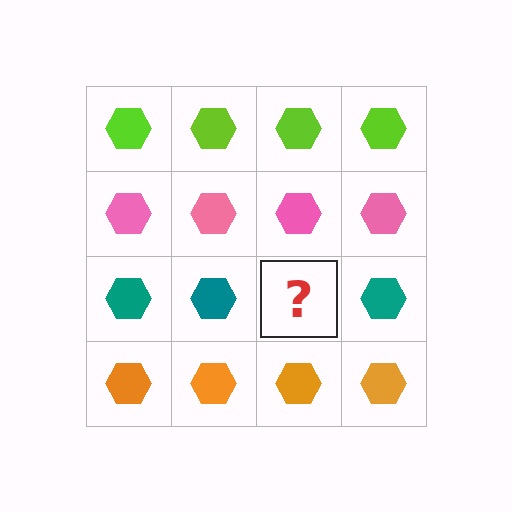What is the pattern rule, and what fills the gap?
The rule is that each row has a consistent color. The gap should be filled with a teal hexagon.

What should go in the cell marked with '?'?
The missing cell should contain a teal hexagon.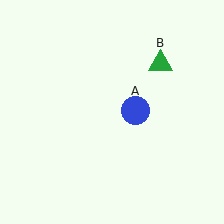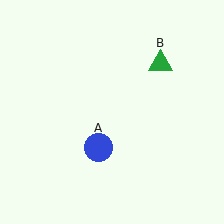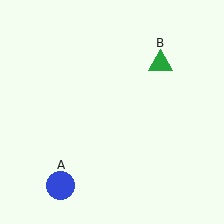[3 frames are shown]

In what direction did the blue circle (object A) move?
The blue circle (object A) moved down and to the left.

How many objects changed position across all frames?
1 object changed position: blue circle (object A).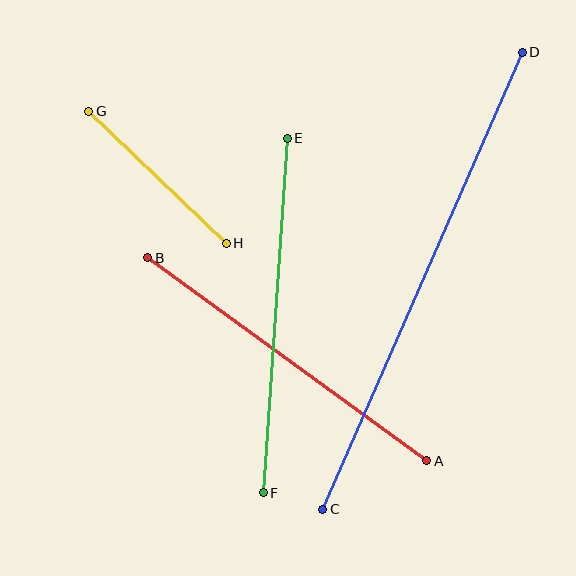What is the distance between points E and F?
The distance is approximately 356 pixels.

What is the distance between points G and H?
The distance is approximately 191 pixels.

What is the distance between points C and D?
The distance is approximately 499 pixels.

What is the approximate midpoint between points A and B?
The midpoint is at approximately (287, 359) pixels.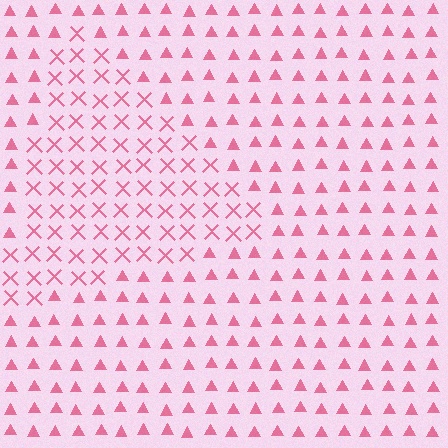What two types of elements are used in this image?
The image uses X marks inside the triangle region and triangles outside it.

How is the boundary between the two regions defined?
The boundary is defined by a change in element shape: X marks inside vs. triangles outside. All elements share the same color and spacing.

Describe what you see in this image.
The image is filled with small pink elements arranged in a uniform grid. A triangle-shaped region contains X marks, while the surrounding area contains triangles. The boundary is defined purely by the change in element shape.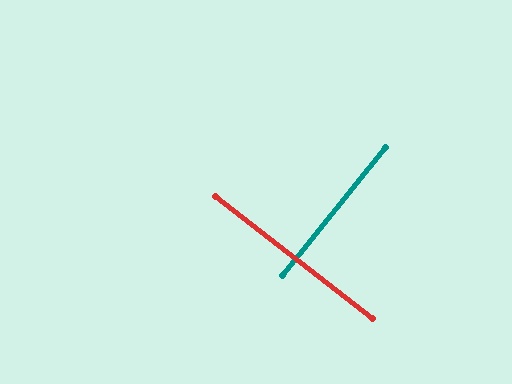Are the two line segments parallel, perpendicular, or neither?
Perpendicular — they meet at approximately 89°.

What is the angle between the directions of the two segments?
Approximately 89 degrees.